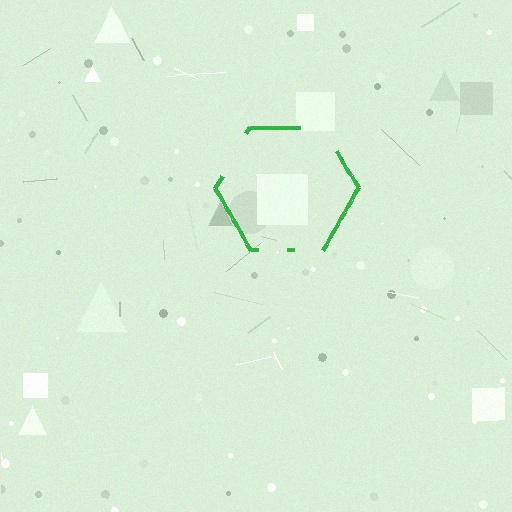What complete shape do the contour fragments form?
The contour fragments form a hexagon.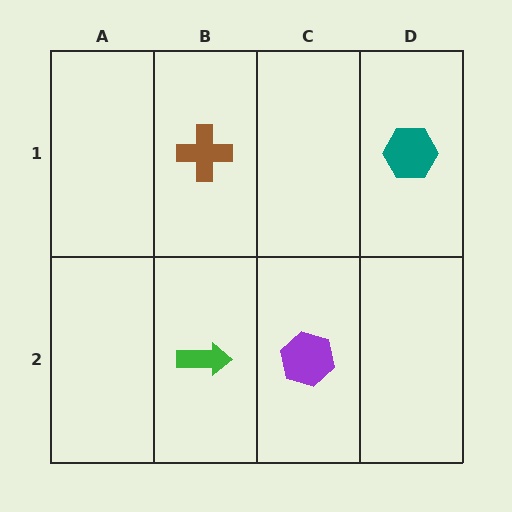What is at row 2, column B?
A green arrow.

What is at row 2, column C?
A purple hexagon.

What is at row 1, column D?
A teal hexagon.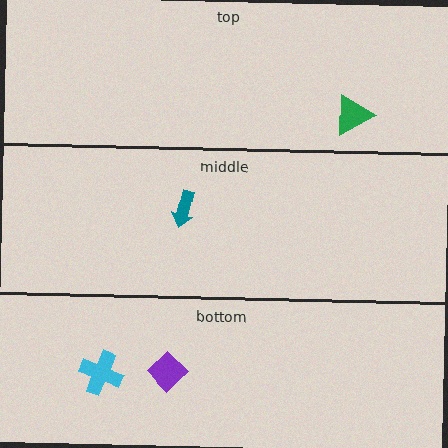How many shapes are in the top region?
1.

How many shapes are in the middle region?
1.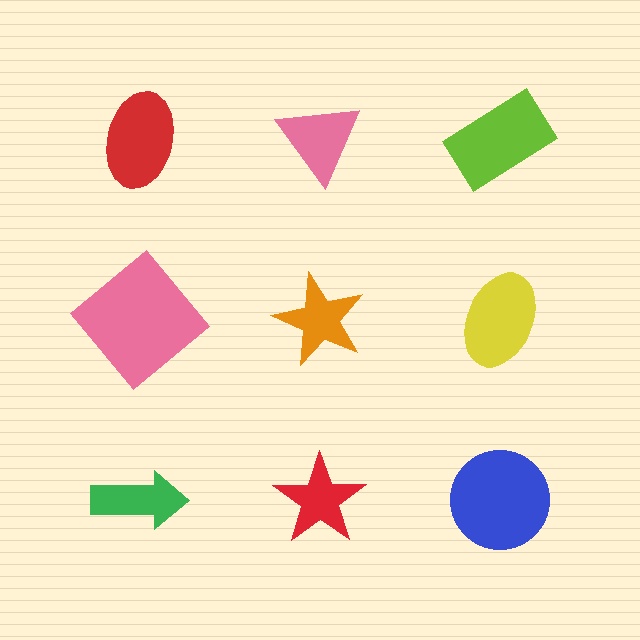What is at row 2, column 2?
An orange star.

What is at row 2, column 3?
A yellow ellipse.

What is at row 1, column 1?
A red ellipse.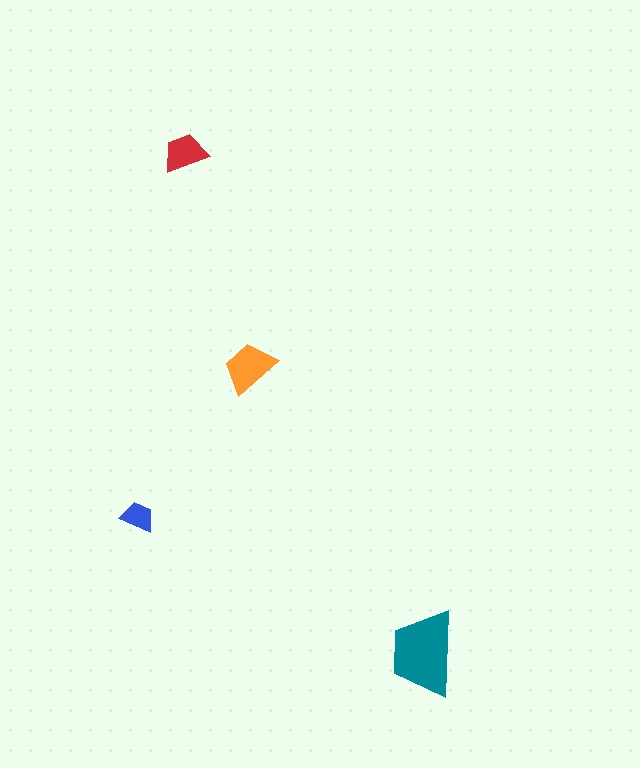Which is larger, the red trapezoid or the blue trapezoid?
The red one.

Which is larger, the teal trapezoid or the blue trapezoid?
The teal one.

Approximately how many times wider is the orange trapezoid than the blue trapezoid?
About 1.5 times wider.